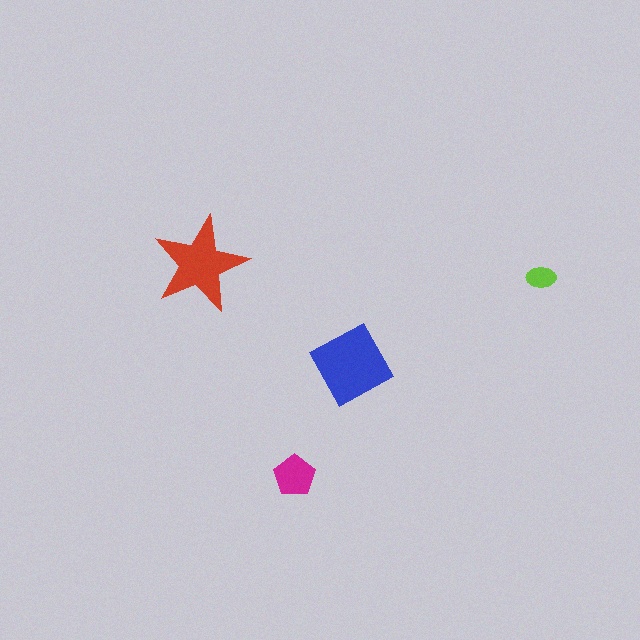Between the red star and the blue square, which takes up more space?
The blue square.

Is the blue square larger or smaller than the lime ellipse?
Larger.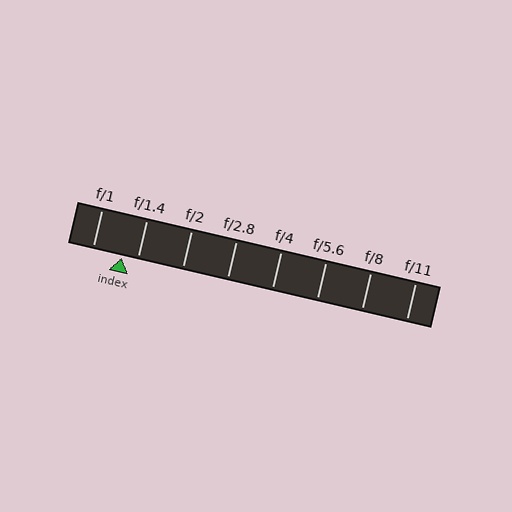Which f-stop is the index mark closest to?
The index mark is closest to f/1.4.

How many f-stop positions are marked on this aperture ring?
There are 8 f-stop positions marked.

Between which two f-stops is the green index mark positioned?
The index mark is between f/1 and f/1.4.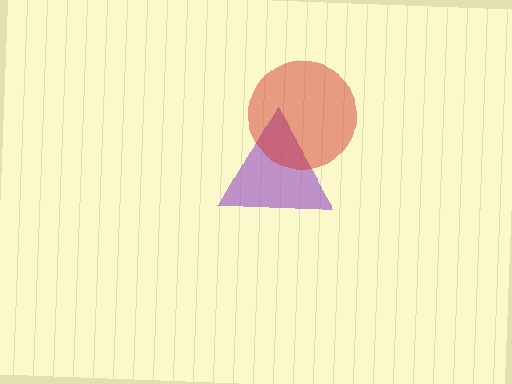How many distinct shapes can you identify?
There are 2 distinct shapes: a purple triangle, a red circle.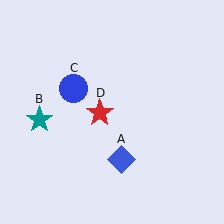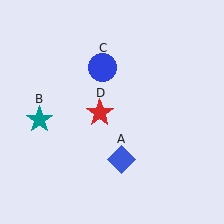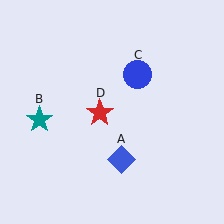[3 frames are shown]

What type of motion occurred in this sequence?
The blue circle (object C) rotated clockwise around the center of the scene.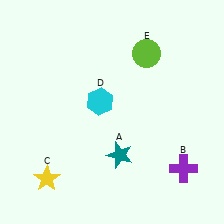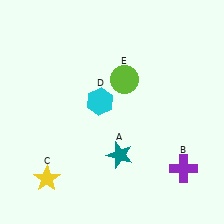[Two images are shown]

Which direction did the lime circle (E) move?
The lime circle (E) moved down.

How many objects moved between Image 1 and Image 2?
1 object moved between the two images.